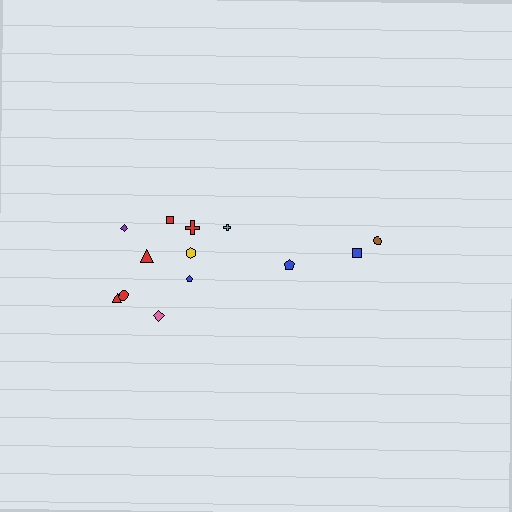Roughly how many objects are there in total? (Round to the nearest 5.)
Roughly 15 objects in total.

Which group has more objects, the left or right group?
The left group.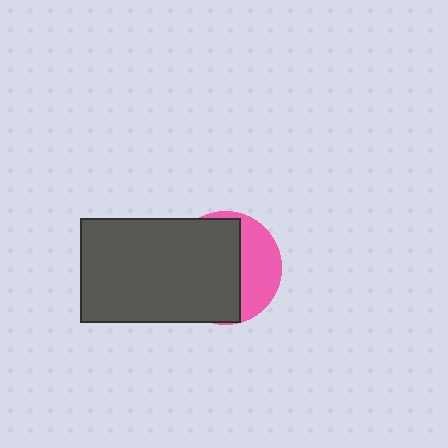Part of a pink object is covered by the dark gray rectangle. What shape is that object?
It is a circle.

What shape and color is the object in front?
The object in front is a dark gray rectangle.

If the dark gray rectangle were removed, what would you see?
You would see the complete pink circle.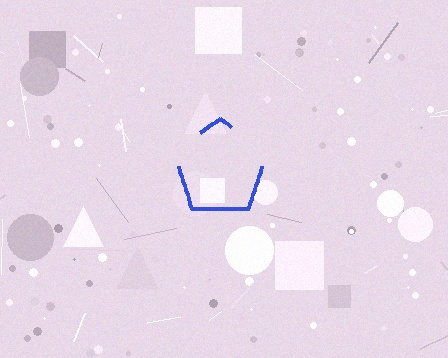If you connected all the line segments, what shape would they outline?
They would outline a pentagon.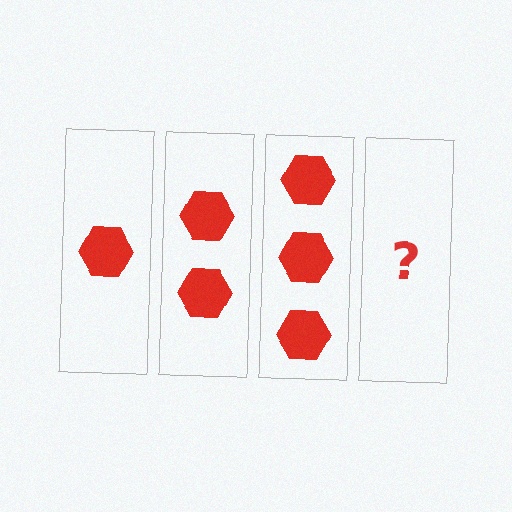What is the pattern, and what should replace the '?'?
The pattern is that each step adds one more hexagon. The '?' should be 4 hexagons.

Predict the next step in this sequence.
The next step is 4 hexagons.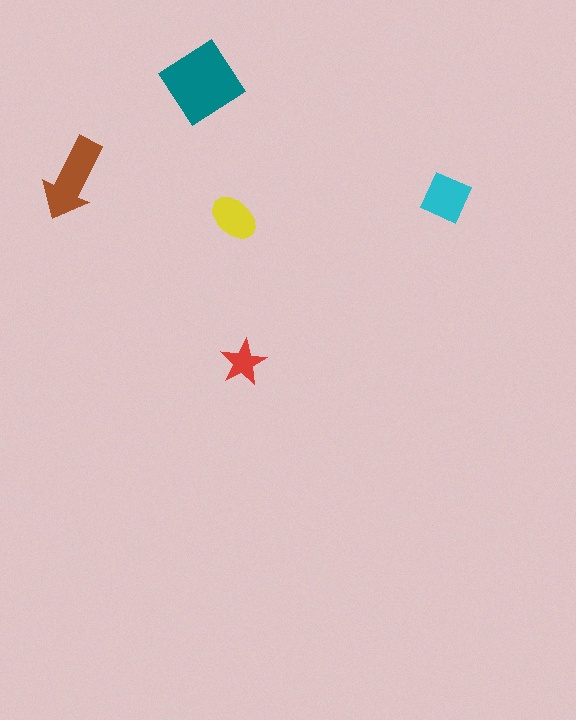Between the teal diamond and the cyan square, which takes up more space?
The teal diamond.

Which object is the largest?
The teal diamond.